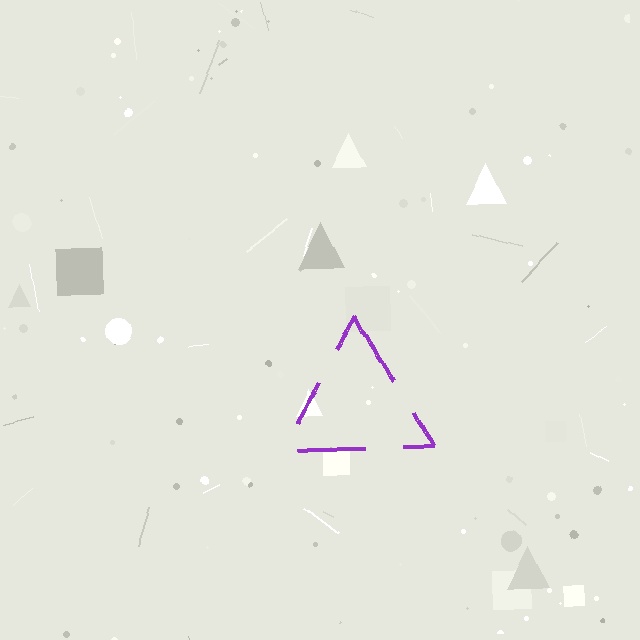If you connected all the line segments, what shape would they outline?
They would outline a triangle.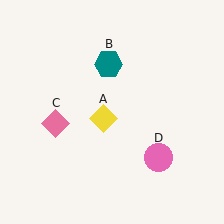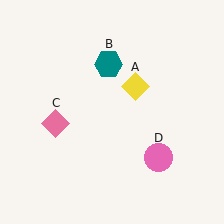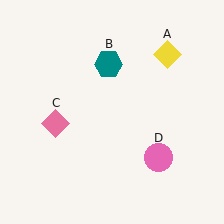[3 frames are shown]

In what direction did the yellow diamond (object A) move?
The yellow diamond (object A) moved up and to the right.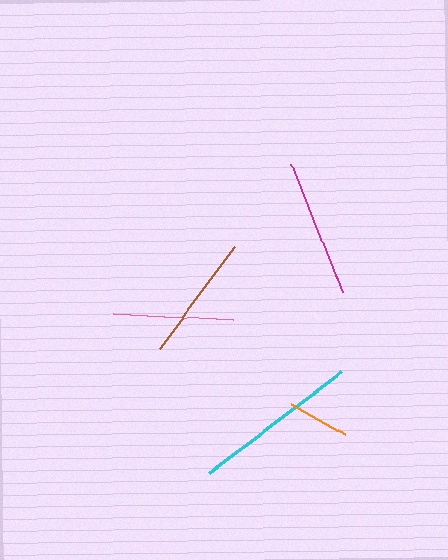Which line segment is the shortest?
The orange line is the shortest at approximately 62 pixels.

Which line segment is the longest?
The cyan line is the longest at approximately 167 pixels.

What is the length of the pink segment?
The pink segment is approximately 119 pixels long.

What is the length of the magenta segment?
The magenta segment is approximately 138 pixels long.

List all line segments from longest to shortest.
From longest to shortest: cyan, magenta, brown, pink, orange.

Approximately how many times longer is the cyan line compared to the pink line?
The cyan line is approximately 1.4 times the length of the pink line.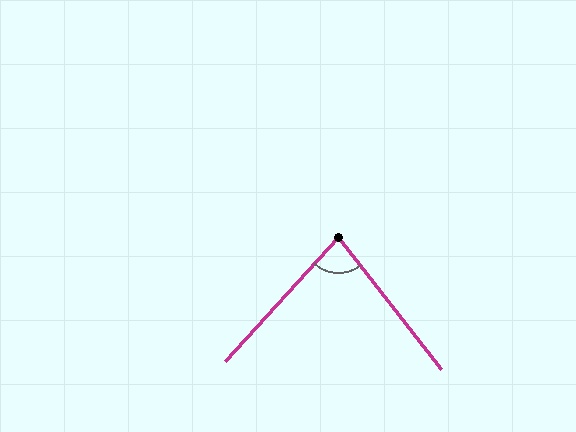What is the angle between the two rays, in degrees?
Approximately 80 degrees.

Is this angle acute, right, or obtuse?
It is acute.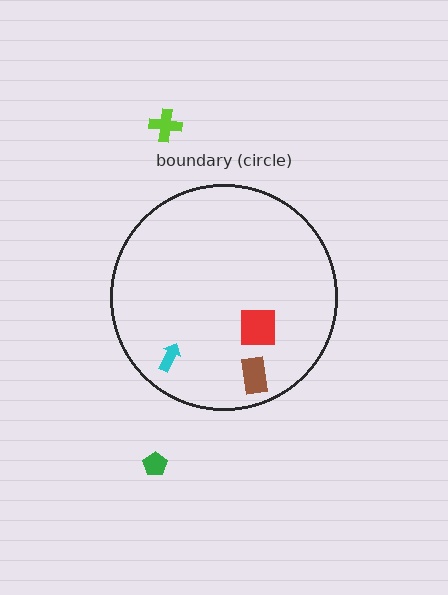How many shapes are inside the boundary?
3 inside, 2 outside.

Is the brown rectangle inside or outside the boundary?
Inside.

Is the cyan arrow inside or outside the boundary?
Inside.